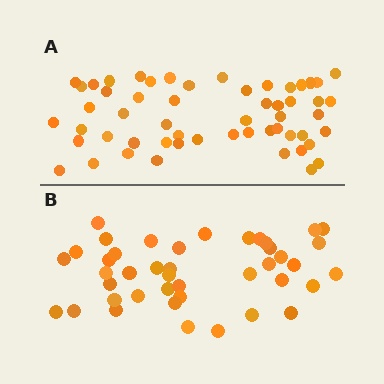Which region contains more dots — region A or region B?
Region A (the top region) has more dots.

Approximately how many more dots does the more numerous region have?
Region A has approximately 15 more dots than region B.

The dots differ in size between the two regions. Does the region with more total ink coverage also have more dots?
No. Region B has more total ink coverage because its dots are larger, but region A actually contains more individual dots. Total area can be misleading — the number of items is what matters here.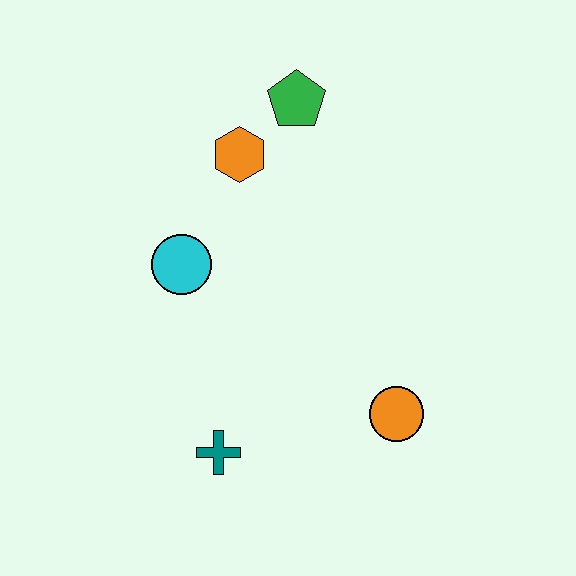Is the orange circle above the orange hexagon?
No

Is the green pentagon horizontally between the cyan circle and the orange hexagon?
No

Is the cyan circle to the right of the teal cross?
No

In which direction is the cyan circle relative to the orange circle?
The cyan circle is to the left of the orange circle.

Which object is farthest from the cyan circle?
The orange circle is farthest from the cyan circle.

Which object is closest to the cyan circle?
The orange hexagon is closest to the cyan circle.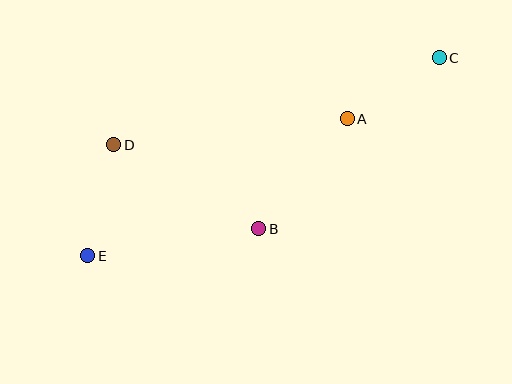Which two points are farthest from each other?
Points C and E are farthest from each other.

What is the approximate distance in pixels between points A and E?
The distance between A and E is approximately 294 pixels.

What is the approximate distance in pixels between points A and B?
The distance between A and B is approximately 141 pixels.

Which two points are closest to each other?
Points A and C are closest to each other.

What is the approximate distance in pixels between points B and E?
The distance between B and E is approximately 174 pixels.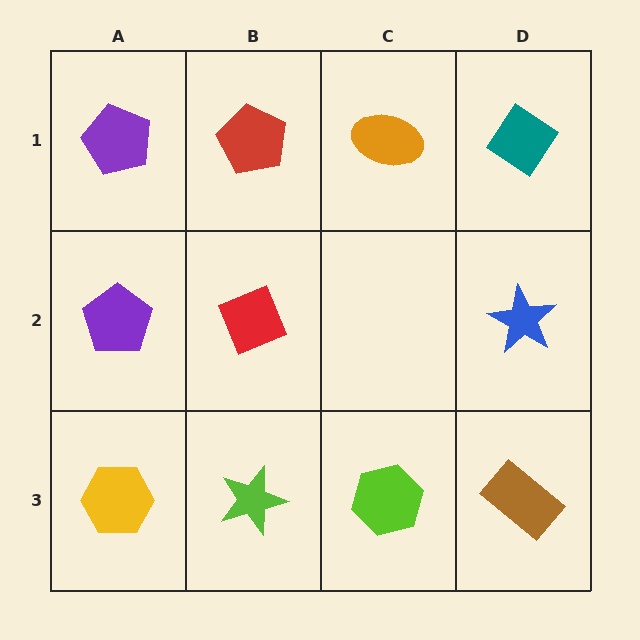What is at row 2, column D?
A blue star.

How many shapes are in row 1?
4 shapes.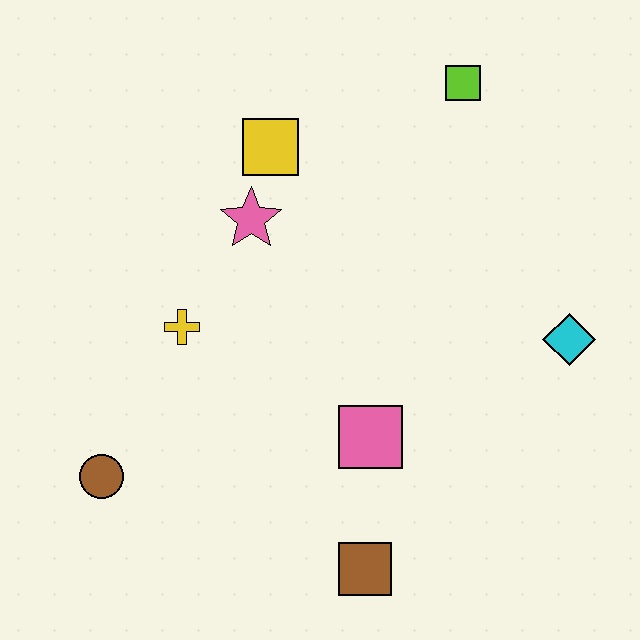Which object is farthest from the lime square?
The brown circle is farthest from the lime square.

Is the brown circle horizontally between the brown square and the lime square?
No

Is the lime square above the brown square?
Yes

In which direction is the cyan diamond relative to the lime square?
The cyan diamond is below the lime square.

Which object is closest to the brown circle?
The yellow cross is closest to the brown circle.